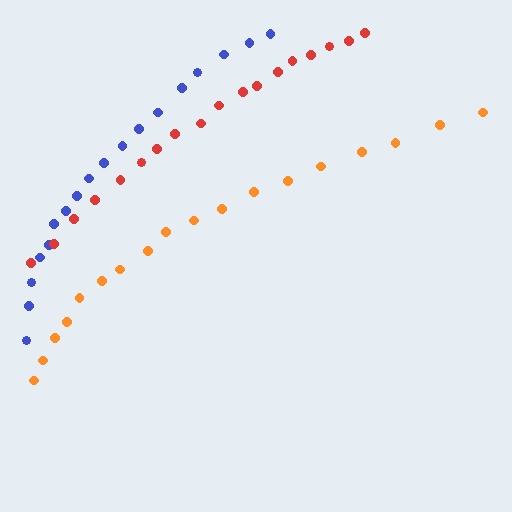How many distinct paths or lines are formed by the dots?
There are 3 distinct paths.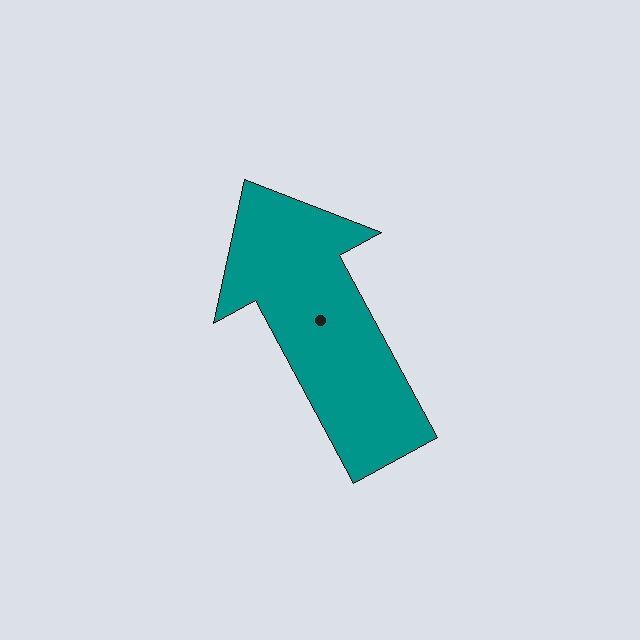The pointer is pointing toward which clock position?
Roughly 11 o'clock.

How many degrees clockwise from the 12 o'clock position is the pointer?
Approximately 332 degrees.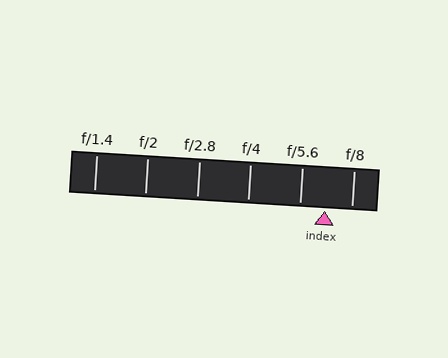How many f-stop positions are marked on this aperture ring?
There are 6 f-stop positions marked.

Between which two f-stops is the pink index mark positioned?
The index mark is between f/5.6 and f/8.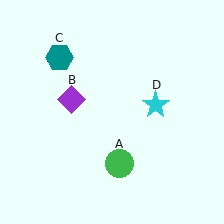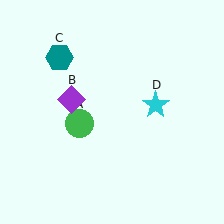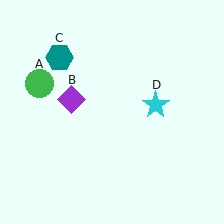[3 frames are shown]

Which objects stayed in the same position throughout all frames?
Purple diamond (object B) and teal hexagon (object C) and cyan star (object D) remained stationary.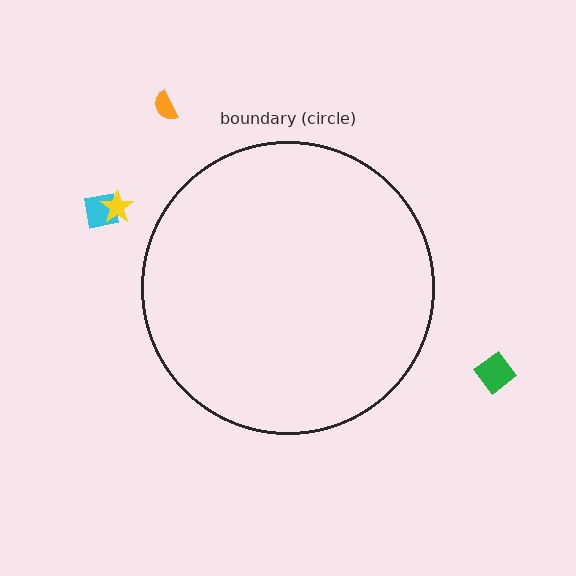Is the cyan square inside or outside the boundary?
Outside.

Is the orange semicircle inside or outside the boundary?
Outside.